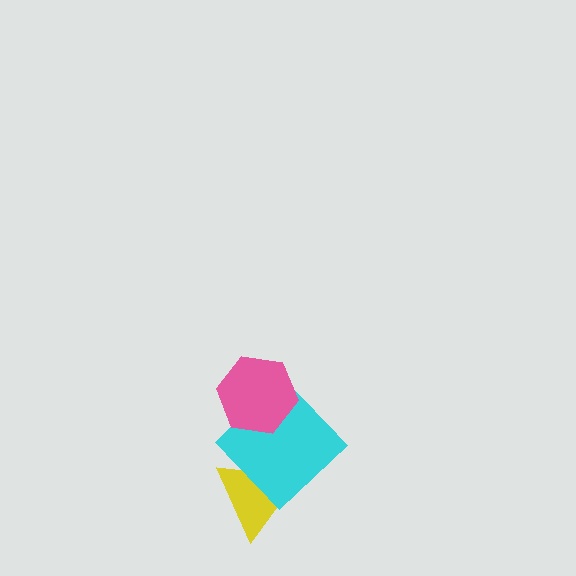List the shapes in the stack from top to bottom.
From top to bottom: the pink hexagon, the cyan diamond, the yellow triangle.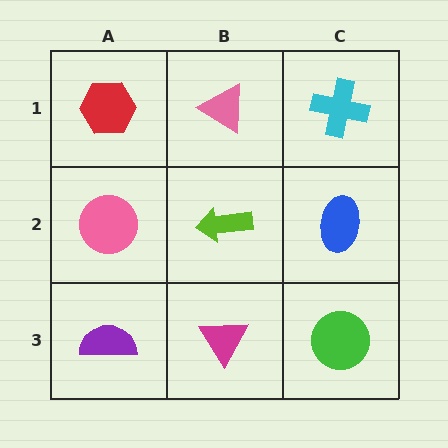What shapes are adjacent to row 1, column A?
A pink circle (row 2, column A), a pink triangle (row 1, column B).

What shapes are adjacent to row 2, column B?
A pink triangle (row 1, column B), a magenta triangle (row 3, column B), a pink circle (row 2, column A), a blue ellipse (row 2, column C).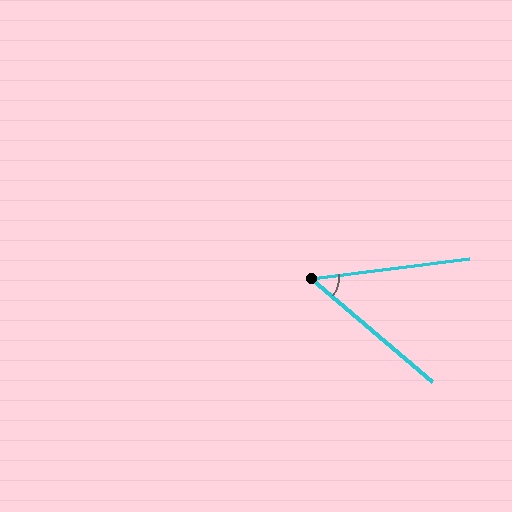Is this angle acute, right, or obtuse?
It is acute.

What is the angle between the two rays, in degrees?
Approximately 48 degrees.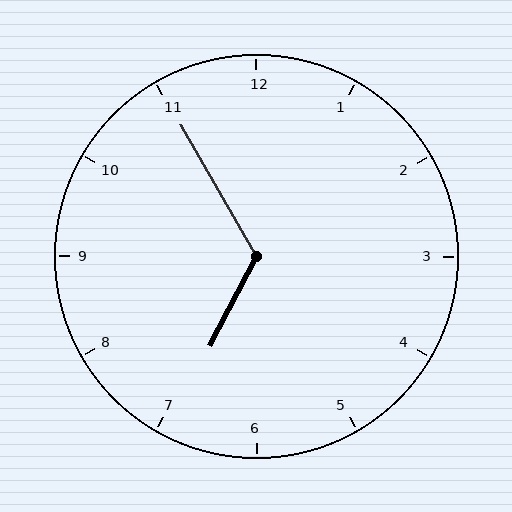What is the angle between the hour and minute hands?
Approximately 122 degrees.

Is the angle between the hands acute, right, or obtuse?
It is obtuse.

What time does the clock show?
6:55.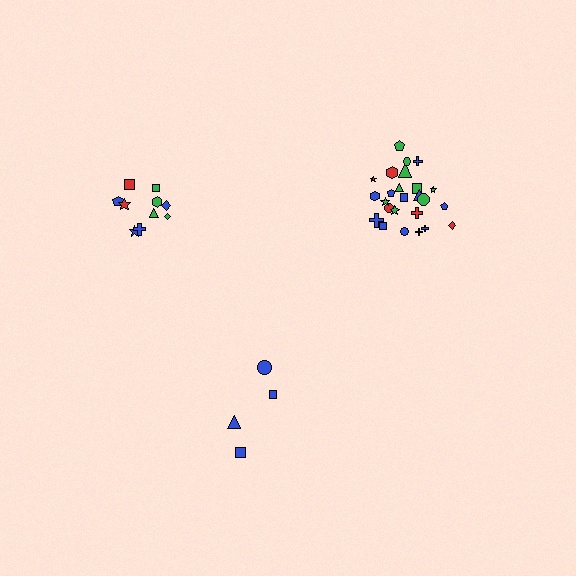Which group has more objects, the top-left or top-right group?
The top-right group.